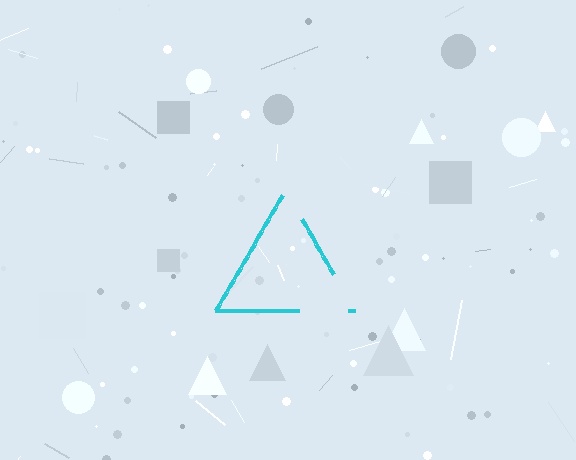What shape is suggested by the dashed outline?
The dashed outline suggests a triangle.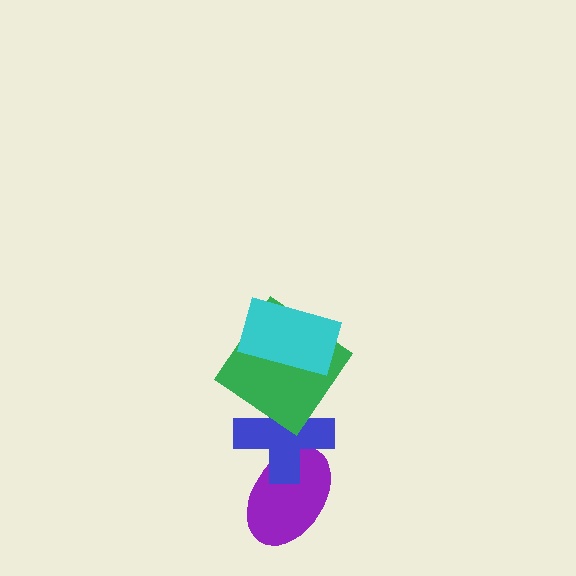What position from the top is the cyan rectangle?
The cyan rectangle is 1st from the top.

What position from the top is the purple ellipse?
The purple ellipse is 4th from the top.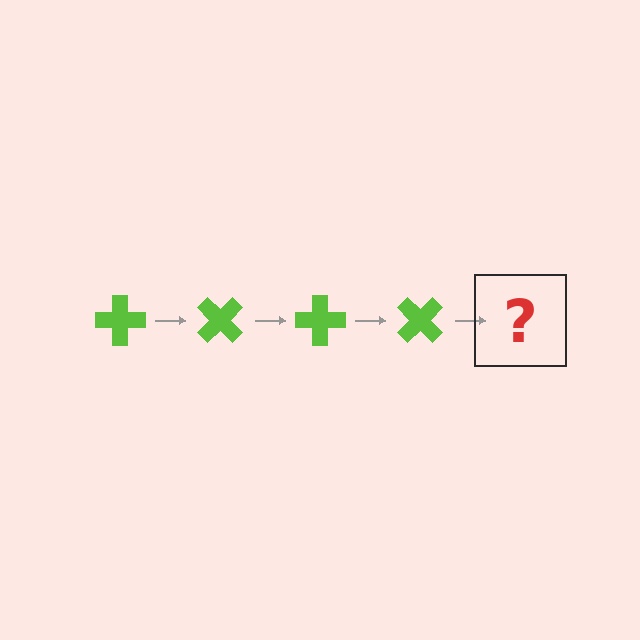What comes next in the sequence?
The next element should be a lime cross rotated 180 degrees.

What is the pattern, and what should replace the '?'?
The pattern is that the cross rotates 45 degrees each step. The '?' should be a lime cross rotated 180 degrees.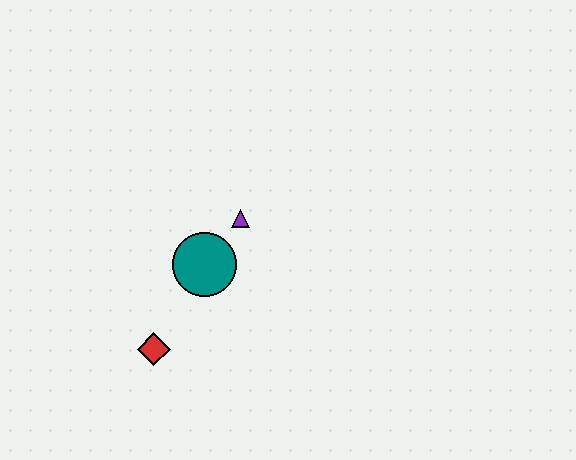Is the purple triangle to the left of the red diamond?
No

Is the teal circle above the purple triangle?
No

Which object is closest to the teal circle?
The purple triangle is closest to the teal circle.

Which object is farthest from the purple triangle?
The red diamond is farthest from the purple triangle.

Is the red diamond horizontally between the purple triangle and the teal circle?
No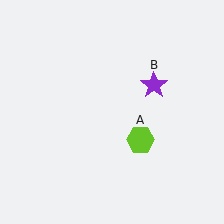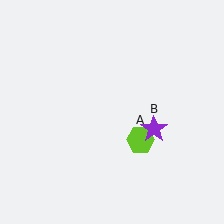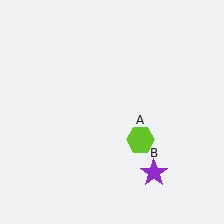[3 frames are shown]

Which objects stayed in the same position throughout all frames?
Lime hexagon (object A) remained stationary.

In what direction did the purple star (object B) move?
The purple star (object B) moved down.